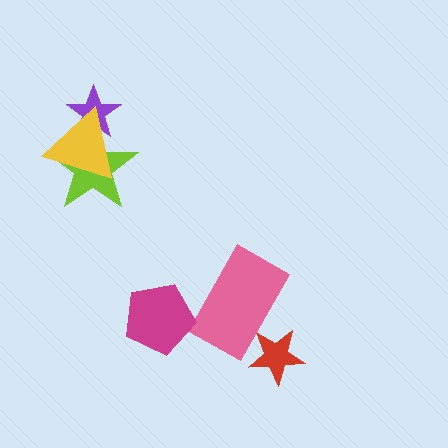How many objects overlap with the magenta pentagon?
0 objects overlap with the magenta pentagon.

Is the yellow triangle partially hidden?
No, no other shape covers it.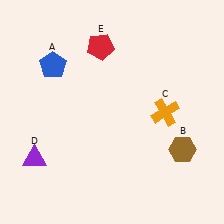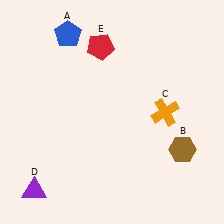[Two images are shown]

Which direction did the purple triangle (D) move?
The purple triangle (D) moved down.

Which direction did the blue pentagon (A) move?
The blue pentagon (A) moved up.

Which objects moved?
The objects that moved are: the blue pentagon (A), the purple triangle (D).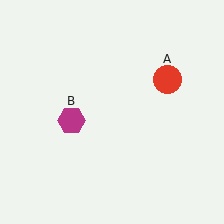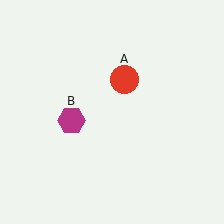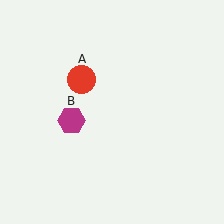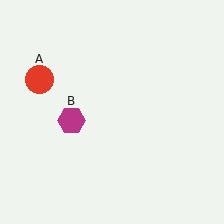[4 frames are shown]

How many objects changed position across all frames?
1 object changed position: red circle (object A).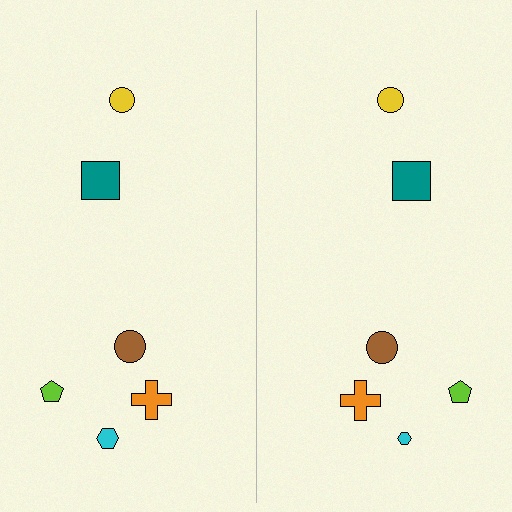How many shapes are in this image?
There are 12 shapes in this image.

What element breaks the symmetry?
The cyan hexagon on the right side has a different size than its mirror counterpart.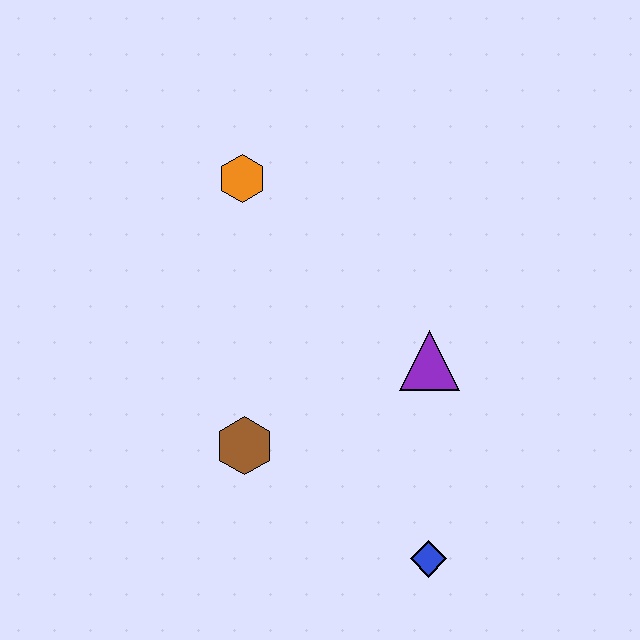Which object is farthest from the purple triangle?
The orange hexagon is farthest from the purple triangle.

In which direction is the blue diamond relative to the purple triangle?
The blue diamond is below the purple triangle.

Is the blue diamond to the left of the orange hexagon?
No